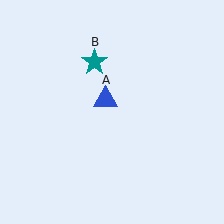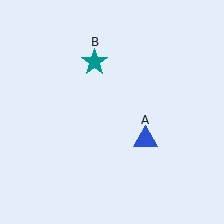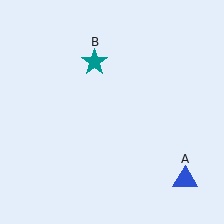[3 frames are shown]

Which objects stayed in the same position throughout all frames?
Teal star (object B) remained stationary.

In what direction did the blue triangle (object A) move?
The blue triangle (object A) moved down and to the right.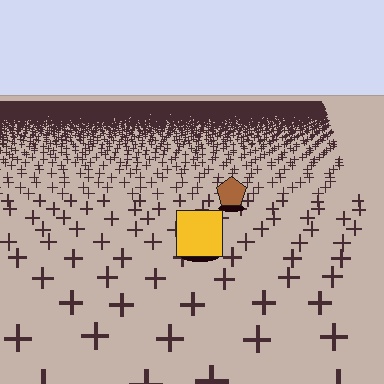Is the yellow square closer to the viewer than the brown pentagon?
Yes. The yellow square is closer — you can tell from the texture gradient: the ground texture is coarser near it.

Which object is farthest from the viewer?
The brown pentagon is farthest from the viewer. It appears smaller and the ground texture around it is denser.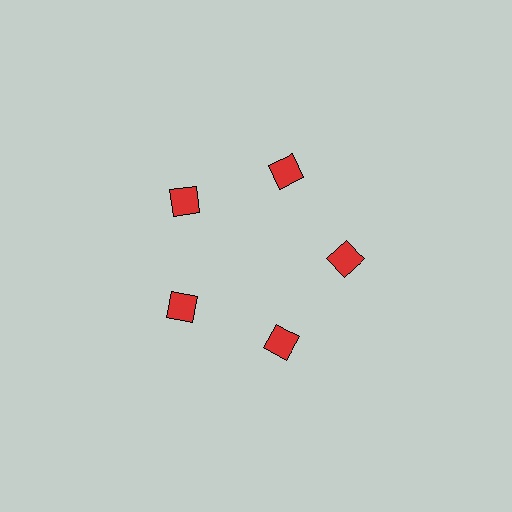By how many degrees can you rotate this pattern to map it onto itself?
The pattern maps onto itself every 72 degrees of rotation.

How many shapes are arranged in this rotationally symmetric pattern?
There are 5 shapes, arranged in 5 groups of 1.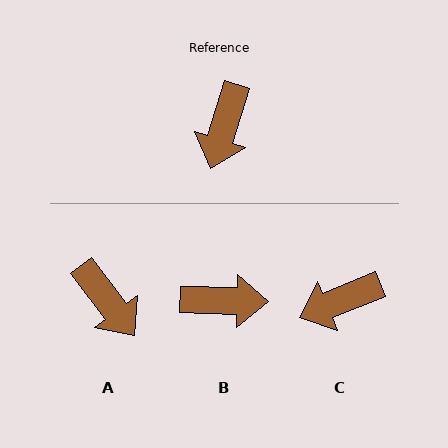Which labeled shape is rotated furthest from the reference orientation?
B, about 106 degrees away.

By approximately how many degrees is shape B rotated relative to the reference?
Approximately 106 degrees counter-clockwise.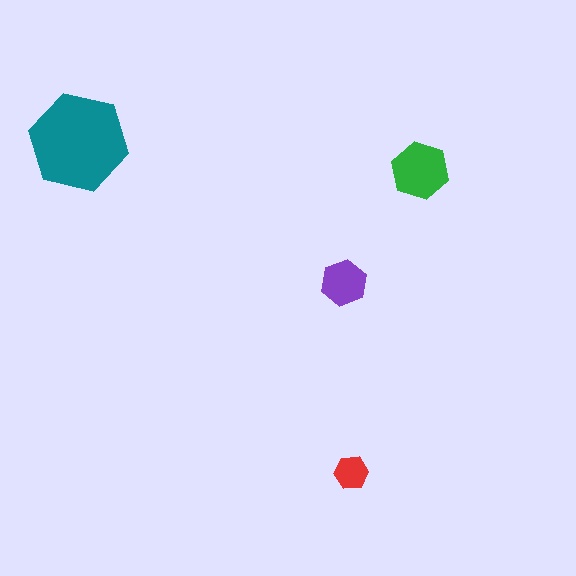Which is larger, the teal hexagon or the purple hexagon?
The teal one.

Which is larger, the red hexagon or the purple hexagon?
The purple one.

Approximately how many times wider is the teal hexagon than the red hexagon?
About 3 times wider.